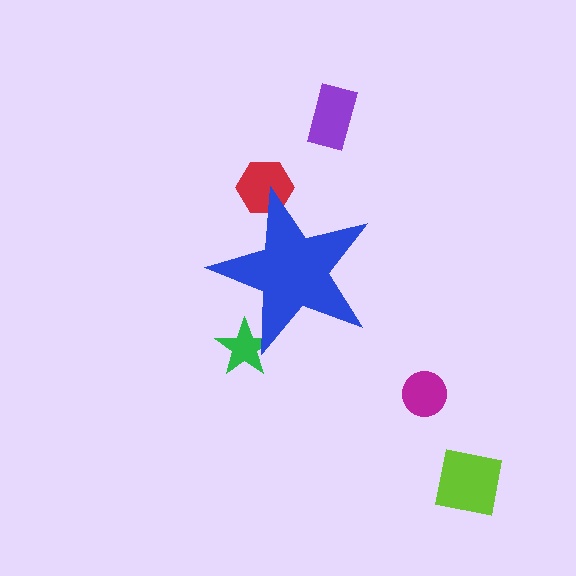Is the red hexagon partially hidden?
Yes, the red hexagon is partially hidden behind the blue star.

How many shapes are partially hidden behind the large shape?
2 shapes are partially hidden.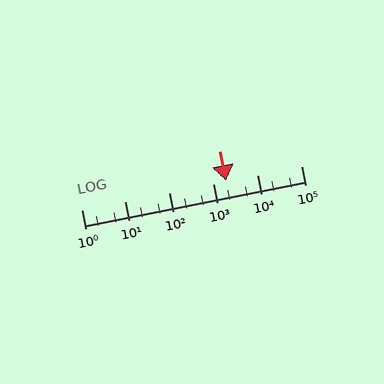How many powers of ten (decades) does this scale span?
The scale spans 5 decades, from 1 to 100000.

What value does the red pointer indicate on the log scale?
The pointer indicates approximately 2000.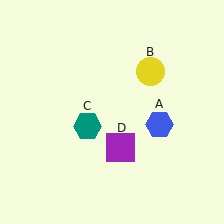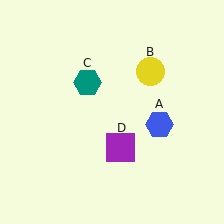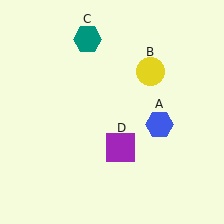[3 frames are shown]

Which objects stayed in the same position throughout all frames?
Blue hexagon (object A) and yellow circle (object B) and purple square (object D) remained stationary.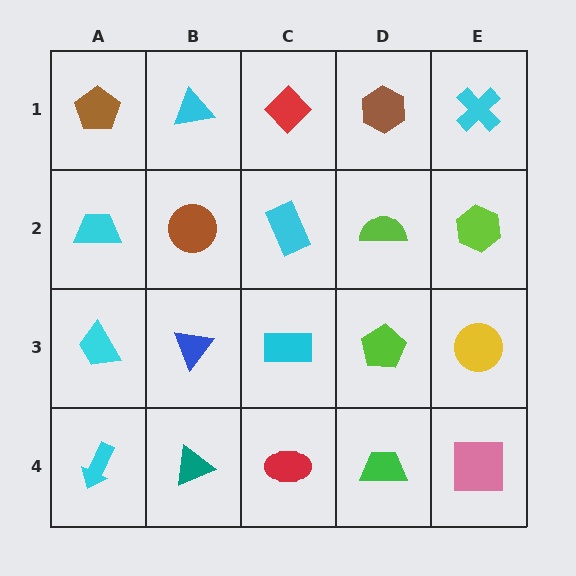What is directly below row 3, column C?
A red ellipse.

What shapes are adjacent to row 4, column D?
A lime pentagon (row 3, column D), a red ellipse (row 4, column C), a pink square (row 4, column E).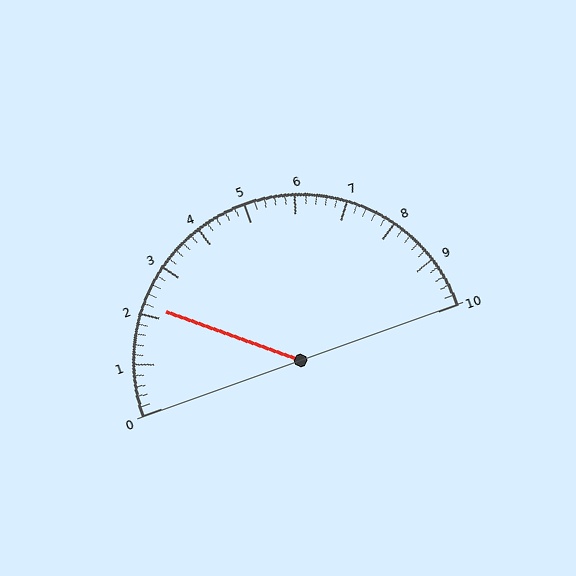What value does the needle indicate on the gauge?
The needle indicates approximately 2.2.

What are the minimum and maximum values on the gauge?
The gauge ranges from 0 to 10.